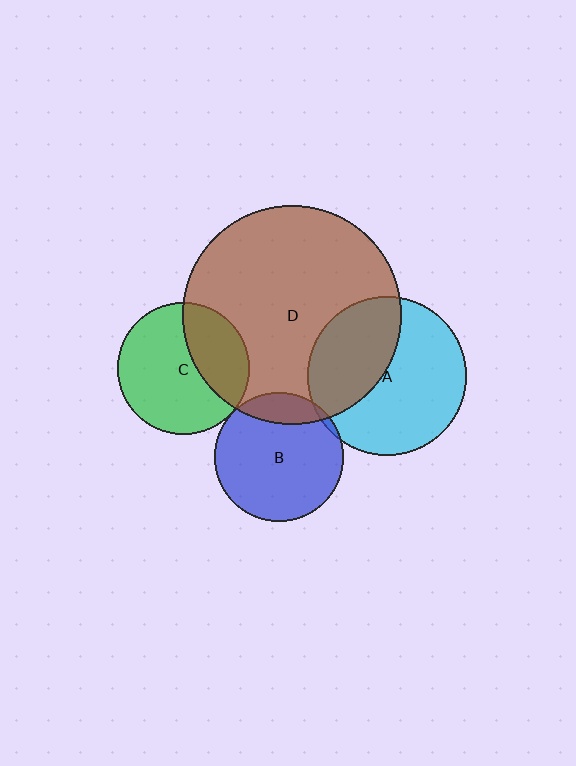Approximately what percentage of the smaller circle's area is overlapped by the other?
Approximately 5%.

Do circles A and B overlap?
Yes.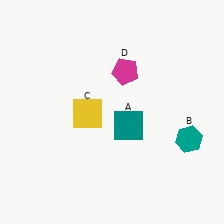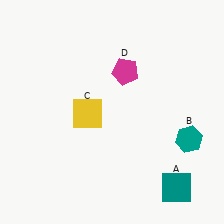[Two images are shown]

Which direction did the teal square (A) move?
The teal square (A) moved down.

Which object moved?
The teal square (A) moved down.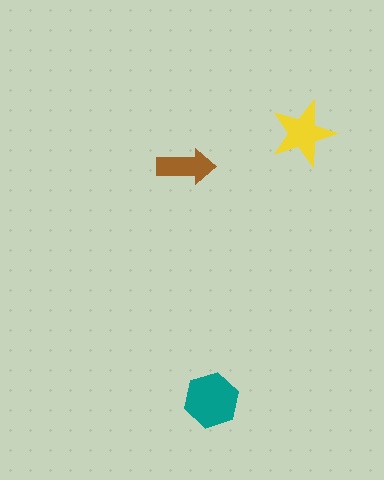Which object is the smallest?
The brown arrow.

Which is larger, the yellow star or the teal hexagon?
The teal hexagon.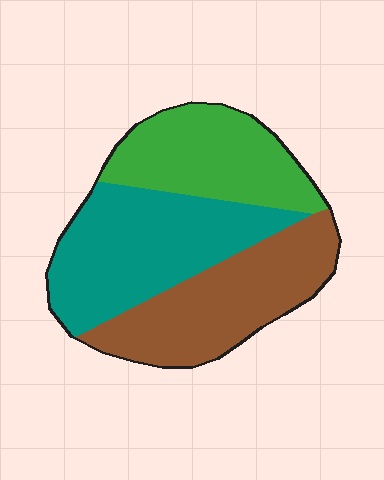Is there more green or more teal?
Teal.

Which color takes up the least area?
Green, at roughly 30%.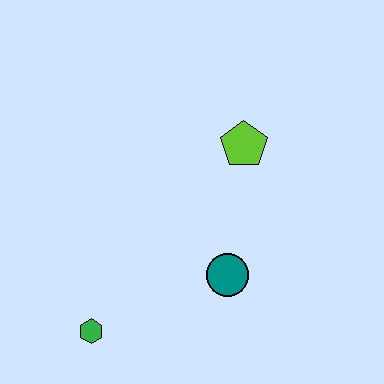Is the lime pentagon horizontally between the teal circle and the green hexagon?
No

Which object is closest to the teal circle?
The lime pentagon is closest to the teal circle.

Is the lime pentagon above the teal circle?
Yes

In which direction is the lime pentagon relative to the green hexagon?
The lime pentagon is above the green hexagon.